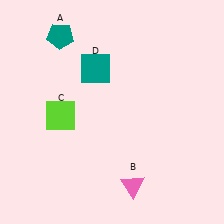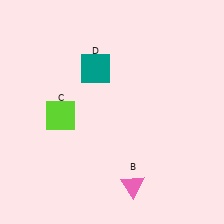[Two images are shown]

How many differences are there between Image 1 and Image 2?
There is 1 difference between the two images.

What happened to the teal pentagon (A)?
The teal pentagon (A) was removed in Image 2. It was in the top-left area of Image 1.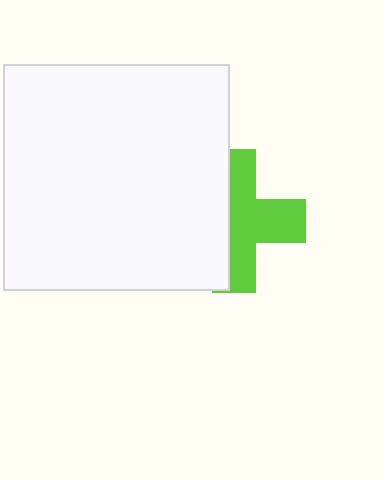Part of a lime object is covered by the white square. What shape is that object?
It is a cross.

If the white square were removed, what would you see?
You would see the complete lime cross.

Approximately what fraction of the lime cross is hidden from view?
Roughly 44% of the lime cross is hidden behind the white square.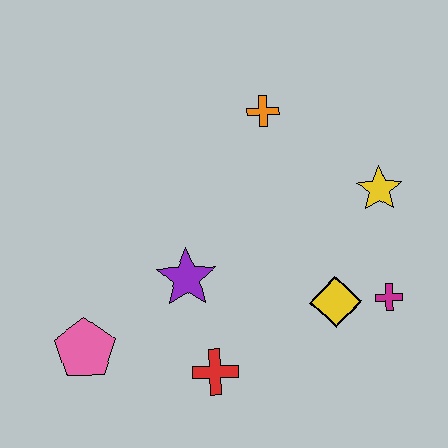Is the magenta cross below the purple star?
Yes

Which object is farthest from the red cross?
The orange cross is farthest from the red cross.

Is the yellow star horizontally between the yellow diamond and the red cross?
No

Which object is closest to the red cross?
The purple star is closest to the red cross.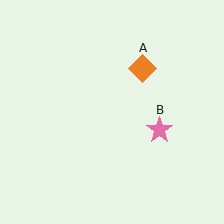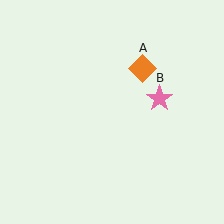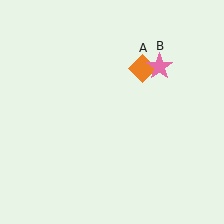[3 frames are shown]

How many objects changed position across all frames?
1 object changed position: pink star (object B).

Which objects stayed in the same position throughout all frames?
Orange diamond (object A) remained stationary.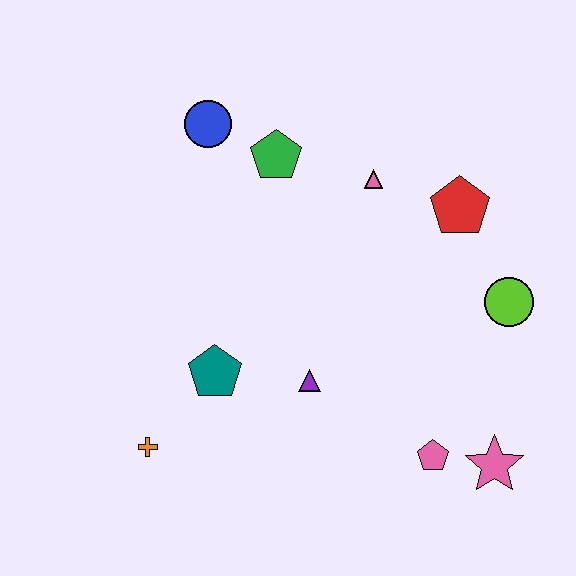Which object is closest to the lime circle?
The red pentagon is closest to the lime circle.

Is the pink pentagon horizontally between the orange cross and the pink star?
Yes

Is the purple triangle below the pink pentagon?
No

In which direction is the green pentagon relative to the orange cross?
The green pentagon is above the orange cross.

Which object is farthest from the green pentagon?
The pink star is farthest from the green pentagon.